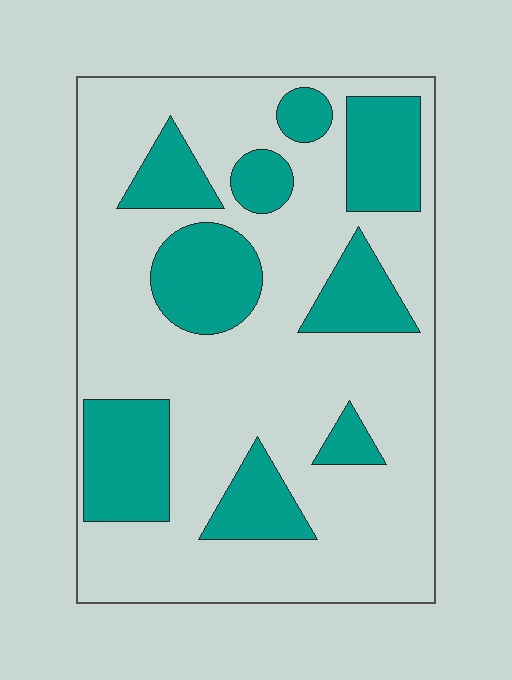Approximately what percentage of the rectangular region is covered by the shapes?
Approximately 30%.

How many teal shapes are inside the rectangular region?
9.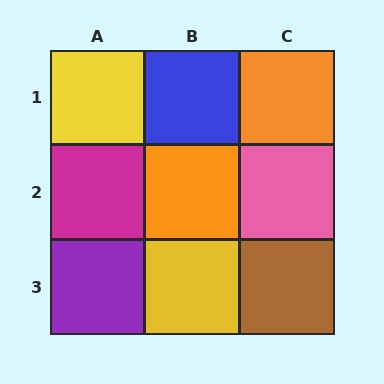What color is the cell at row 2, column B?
Orange.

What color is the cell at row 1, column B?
Blue.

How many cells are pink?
1 cell is pink.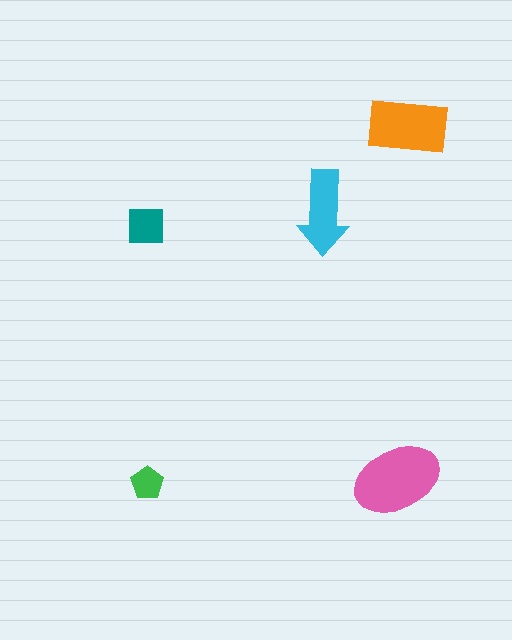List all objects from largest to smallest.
The pink ellipse, the orange rectangle, the cyan arrow, the teal square, the green pentagon.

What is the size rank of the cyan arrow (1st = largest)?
3rd.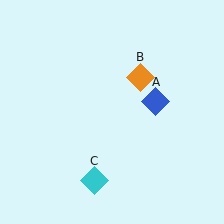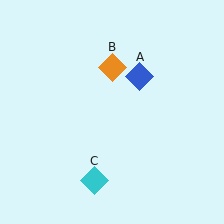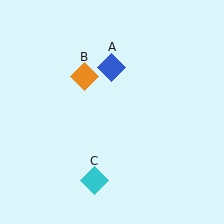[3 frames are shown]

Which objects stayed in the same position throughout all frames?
Cyan diamond (object C) remained stationary.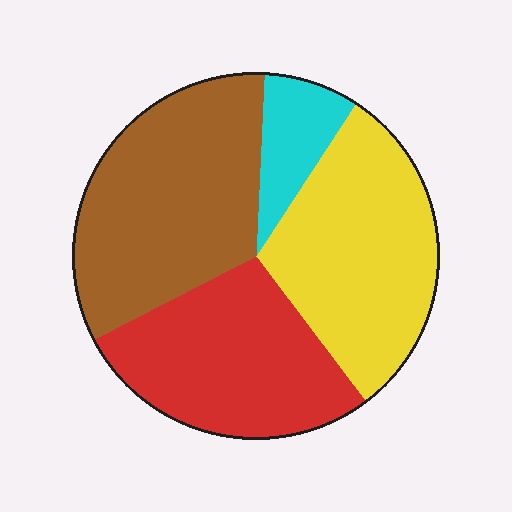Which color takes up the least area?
Cyan, at roughly 10%.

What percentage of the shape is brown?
Brown takes up about one third (1/3) of the shape.